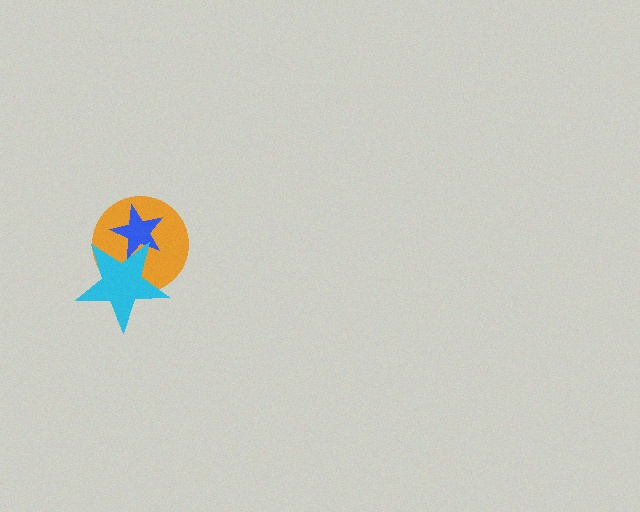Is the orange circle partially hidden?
Yes, it is partially covered by another shape.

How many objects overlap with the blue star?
2 objects overlap with the blue star.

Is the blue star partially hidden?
Yes, it is partially covered by another shape.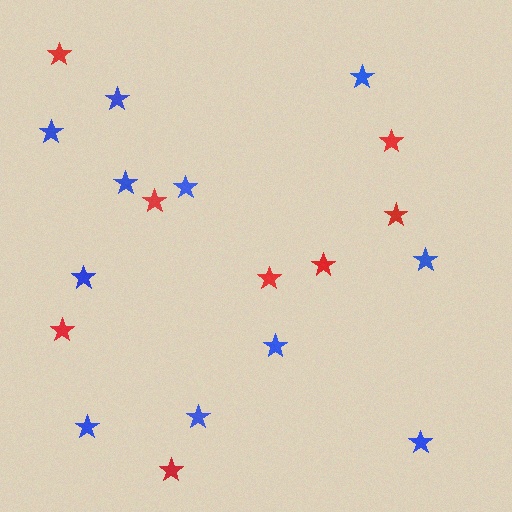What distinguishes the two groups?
There are 2 groups: one group of red stars (8) and one group of blue stars (11).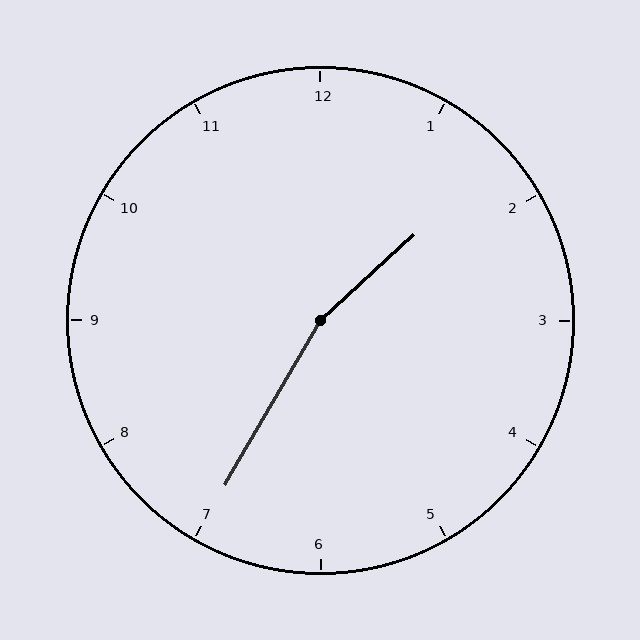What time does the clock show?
1:35.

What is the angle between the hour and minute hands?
Approximately 162 degrees.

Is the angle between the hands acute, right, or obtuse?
It is obtuse.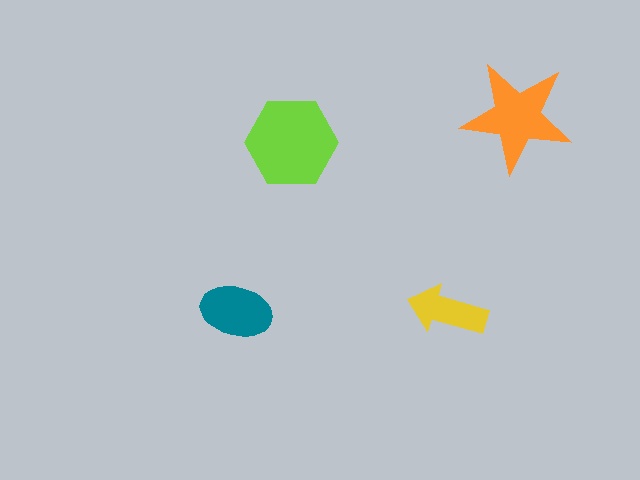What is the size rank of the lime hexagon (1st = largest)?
1st.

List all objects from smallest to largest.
The yellow arrow, the teal ellipse, the orange star, the lime hexagon.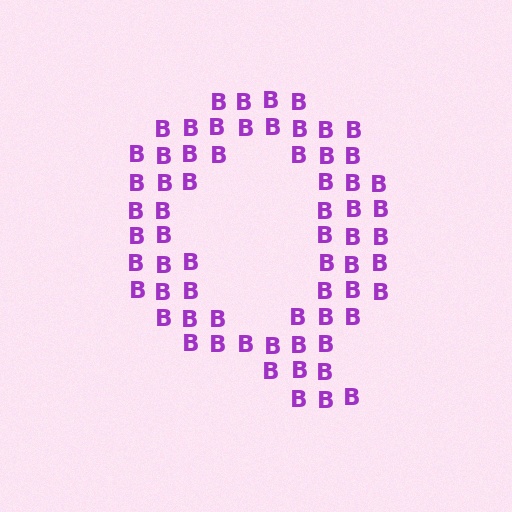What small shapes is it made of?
It is made of small letter B's.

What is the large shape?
The large shape is the letter Q.